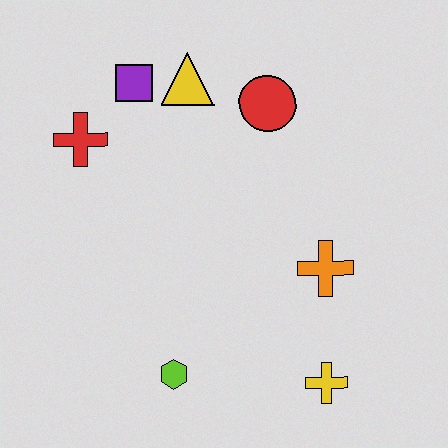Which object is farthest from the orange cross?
The red cross is farthest from the orange cross.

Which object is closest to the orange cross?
The yellow cross is closest to the orange cross.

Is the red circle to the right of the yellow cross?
No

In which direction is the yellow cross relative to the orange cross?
The yellow cross is below the orange cross.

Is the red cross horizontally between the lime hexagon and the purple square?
No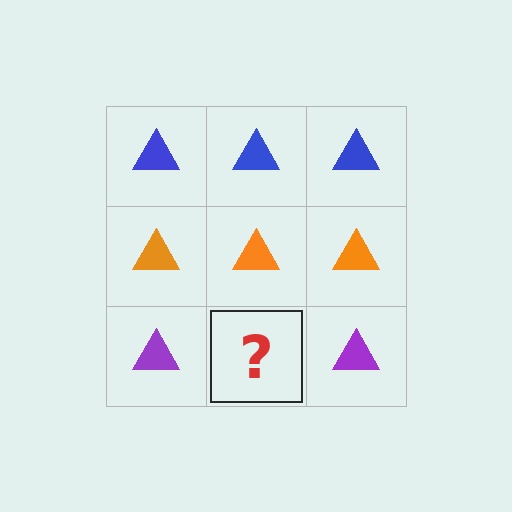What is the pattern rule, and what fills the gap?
The rule is that each row has a consistent color. The gap should be filled with a purple triangle.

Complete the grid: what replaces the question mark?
The question mark should be replaced with a purple triangle.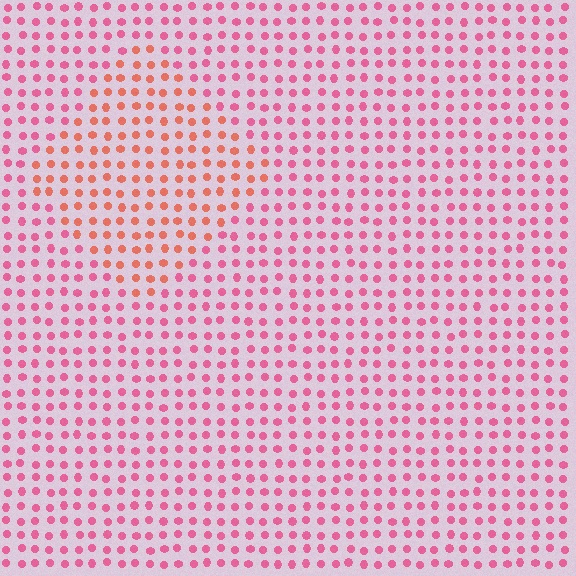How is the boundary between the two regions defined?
The boundary is defined purely by a slight shift in hue (about 32 degrees). Spacing, size, and orientation are identical on both sides.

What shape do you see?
I see a diamond.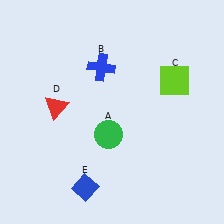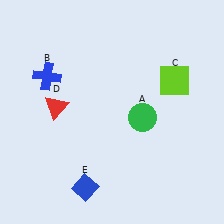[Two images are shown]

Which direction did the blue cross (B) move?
The blue cross (B) moved left.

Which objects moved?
The objects that moved are: the green circle (A), the blue cross (B).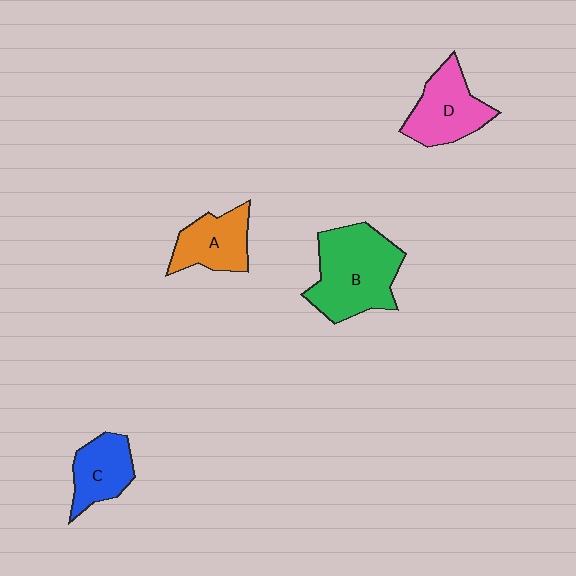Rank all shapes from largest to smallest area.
From largest to smallest: B (green), D (pink), A (orange), C (blue).